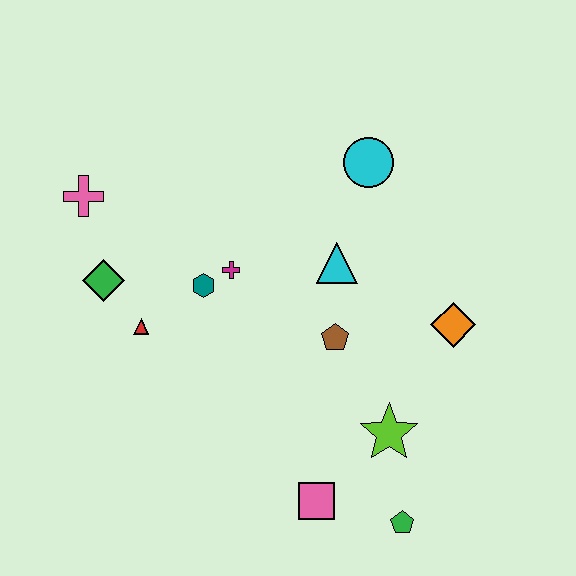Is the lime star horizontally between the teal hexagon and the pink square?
No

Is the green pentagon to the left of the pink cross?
No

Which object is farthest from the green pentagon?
The pink cross is farthest from the green pentagon.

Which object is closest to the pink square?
The green pentagon is closest to the pink square.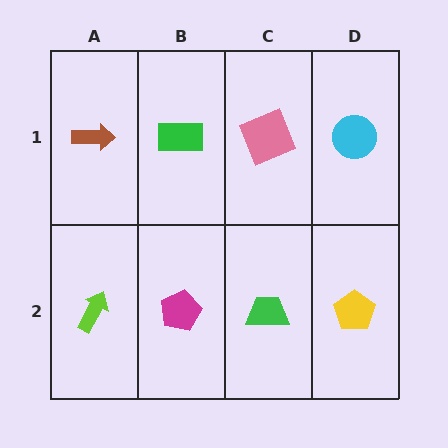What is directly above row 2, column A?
A brown arrow.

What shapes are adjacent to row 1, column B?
A magenta pentagon (row 2, column B), a brown arrow (row 1, column A), a pink square (row 1, column C).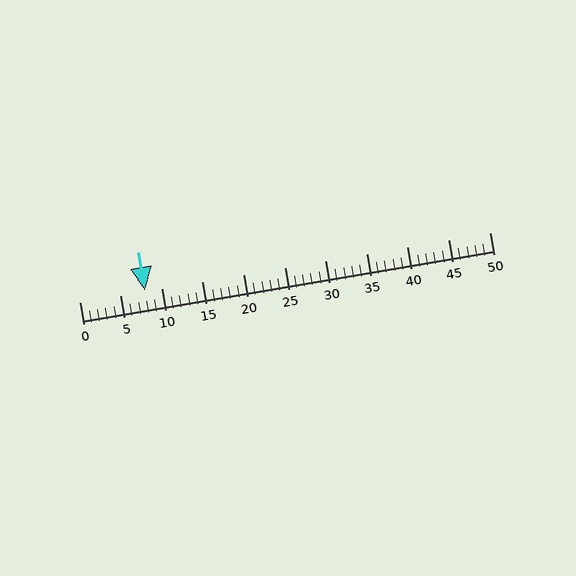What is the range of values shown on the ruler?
The ruler shows values from 0 to 50.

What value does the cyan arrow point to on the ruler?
The cyan arrow points to approximately 8.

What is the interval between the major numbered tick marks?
The major tick marks are spaced 5 units apart.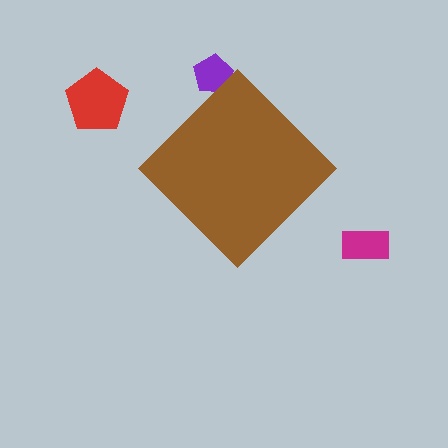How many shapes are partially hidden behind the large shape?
1 shape is partially hidden.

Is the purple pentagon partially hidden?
Yes, the purple pentagon is partially hidden behind the brown diamond.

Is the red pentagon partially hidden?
No, the red pentagon is fully visible.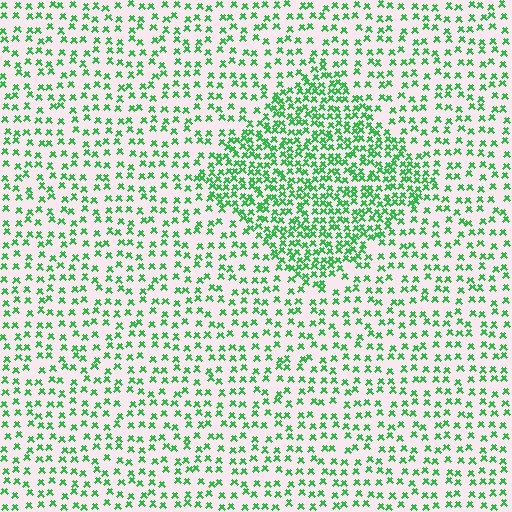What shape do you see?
I see a diamond.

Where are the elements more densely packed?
The elements are more densely packed inside the diamond boundary.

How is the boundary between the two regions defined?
The boundary is defined by a change in element density (approximately 2.0x ratio). All elements are the same color, size, and shape.